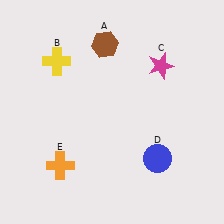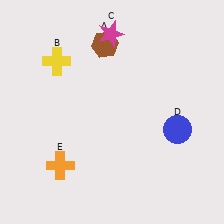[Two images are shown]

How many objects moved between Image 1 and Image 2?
2 objects moved between the two images.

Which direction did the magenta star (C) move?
The magenta star (C) moved left.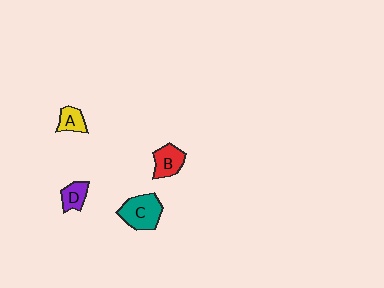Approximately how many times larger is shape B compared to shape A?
Approximately 1.4 times.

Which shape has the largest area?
Shape C (teal).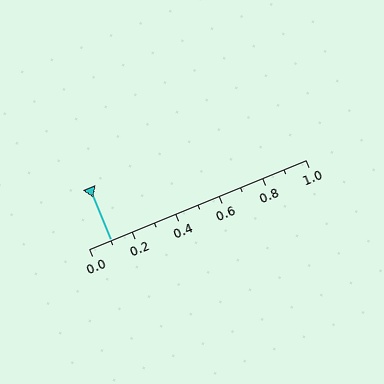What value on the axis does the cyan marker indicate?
The marker indicates approximately 0.1.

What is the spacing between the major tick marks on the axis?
The major ticks are spaced 0.2 apart.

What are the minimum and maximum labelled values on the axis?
The axis runs from 0.0 to 1.0.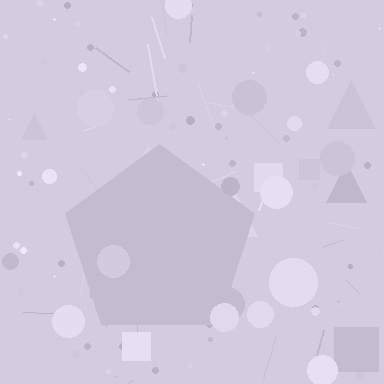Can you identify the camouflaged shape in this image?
The camouflaged shape is a pentagon.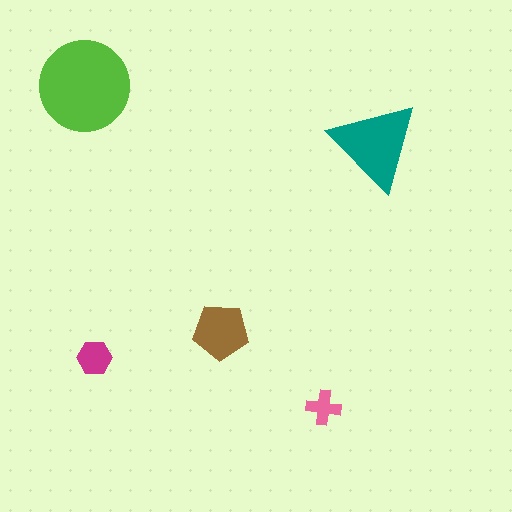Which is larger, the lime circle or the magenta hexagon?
The lime circle.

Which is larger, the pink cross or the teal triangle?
The teal triangle.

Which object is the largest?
The lime circle.